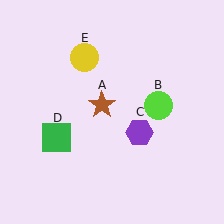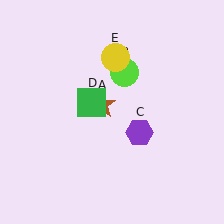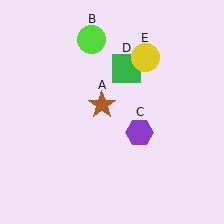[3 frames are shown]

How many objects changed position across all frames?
3 objects changed position: lime circle (object B), green square (object D), yellow circle (object E).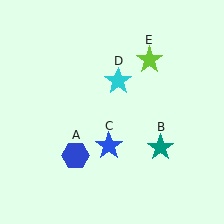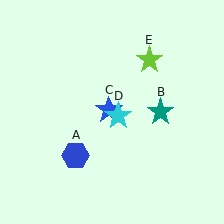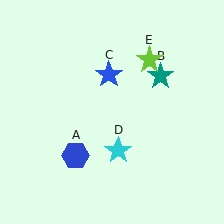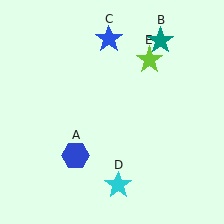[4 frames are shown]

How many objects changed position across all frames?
3 objects changed position: teal star (object B), blue star (object C), cyan star (object D).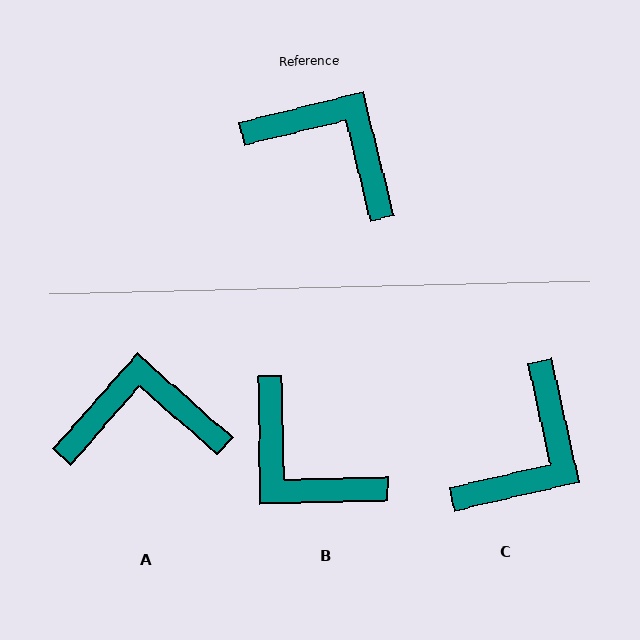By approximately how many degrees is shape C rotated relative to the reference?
Approximately 91 degrees clockwise.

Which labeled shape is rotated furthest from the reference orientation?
B, about 167 degrees away.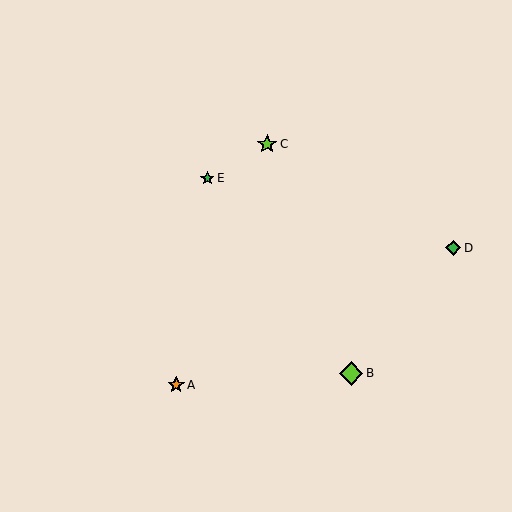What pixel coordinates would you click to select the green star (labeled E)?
Click at (207, 178) to select the green star E.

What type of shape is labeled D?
Shape D is a green diamond.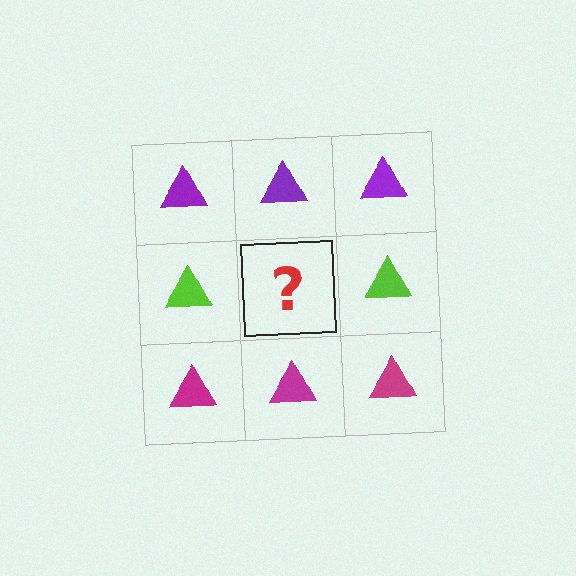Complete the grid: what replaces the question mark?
The question mark should be replaced with a lime triangle.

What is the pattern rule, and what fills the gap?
The rule is that each row has a consistent color. The gap should be filled with a lime triangle.